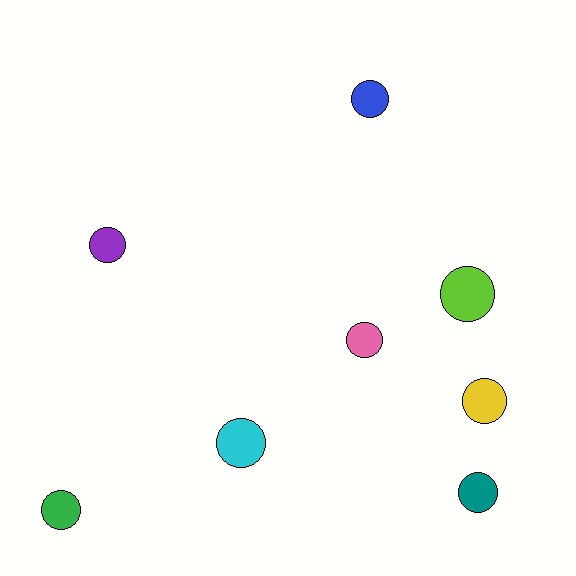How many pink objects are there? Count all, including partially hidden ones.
There is 1 pink object.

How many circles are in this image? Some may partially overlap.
There are 8 circles.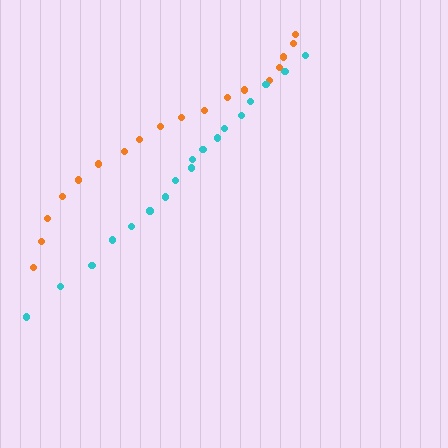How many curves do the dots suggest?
There are 2 distinct paths.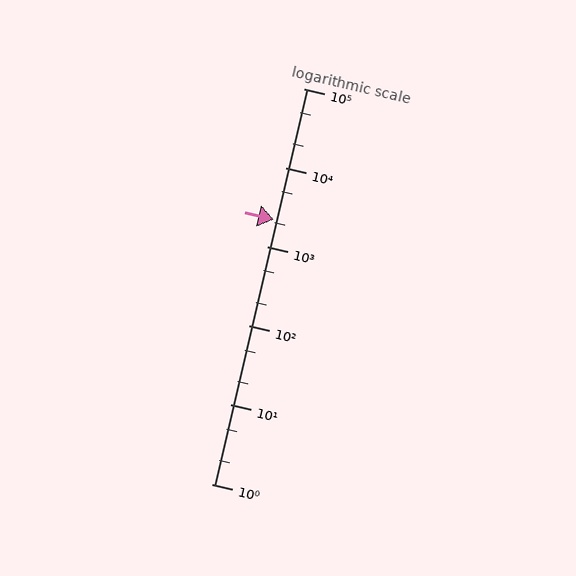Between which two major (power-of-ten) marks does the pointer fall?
The pointer is between 1000 and 10000.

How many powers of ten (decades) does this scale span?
The scale spans 5 decades, from 1 to 100000.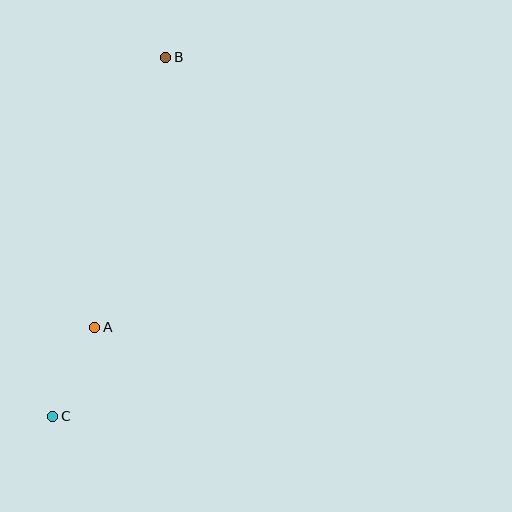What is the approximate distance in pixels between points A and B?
The distance between A and B is approximately 279 pixels.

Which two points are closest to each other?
Points A and C are closest to each other.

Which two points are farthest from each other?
Points B and C are farthest from each other.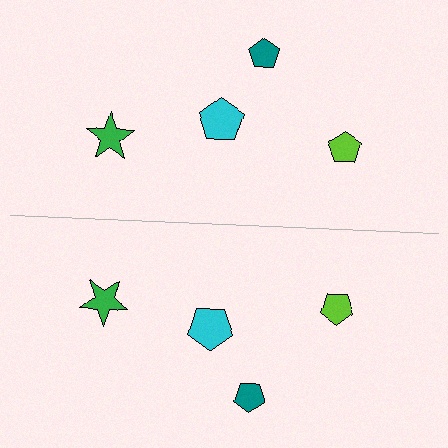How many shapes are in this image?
There are 8 shapes in this image.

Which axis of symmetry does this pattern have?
The pattern has a horizontal axis of symmetry running through the center of the image.